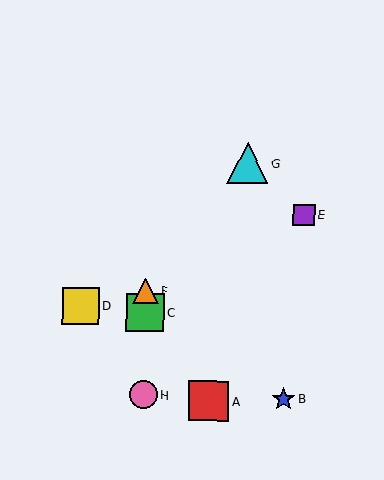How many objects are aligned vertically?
3 objects (C, F, H) are aligned vertically.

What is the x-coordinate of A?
Object A is at x≈209.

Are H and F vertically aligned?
Yes, both are at x≈144.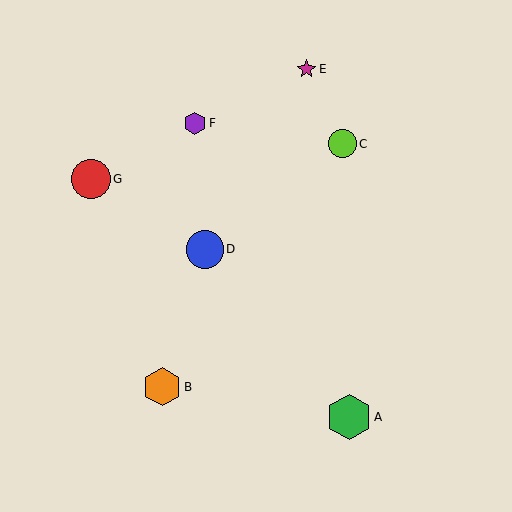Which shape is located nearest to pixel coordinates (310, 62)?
The magenta star (labeled E) at (307, 69) is nearest to that location.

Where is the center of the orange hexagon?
The center of the orange hexagon is at (162, 387).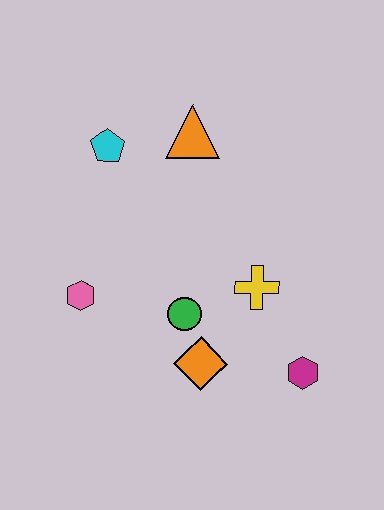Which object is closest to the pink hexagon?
The green circle is closest to the pink hexagon.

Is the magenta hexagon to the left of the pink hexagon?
No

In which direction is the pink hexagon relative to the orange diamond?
The pink hexagon is to the left of the orange diamond.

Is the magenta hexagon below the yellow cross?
Yes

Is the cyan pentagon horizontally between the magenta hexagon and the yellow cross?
No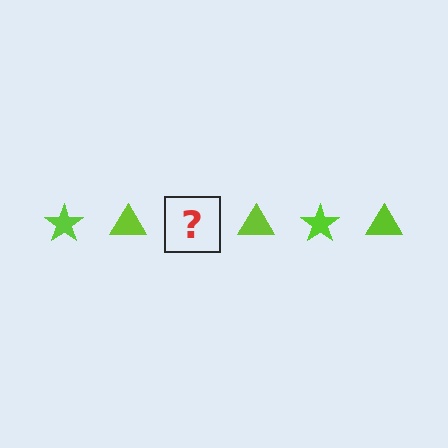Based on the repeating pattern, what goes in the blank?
The blank should be a lime star.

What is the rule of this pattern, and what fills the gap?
The rule is that the pattern cycles through star, triangle shapes in lime. The gap should be filled with a lime star.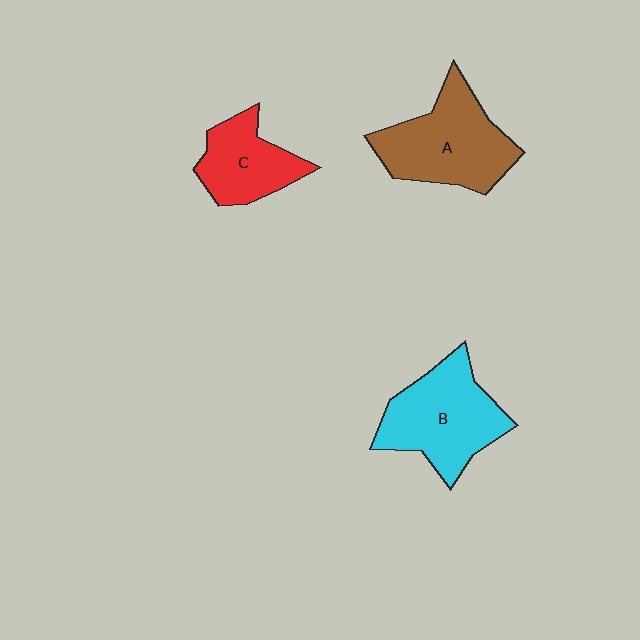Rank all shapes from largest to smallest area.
From largest to smallest: A (brown), B (cyan), C (red).